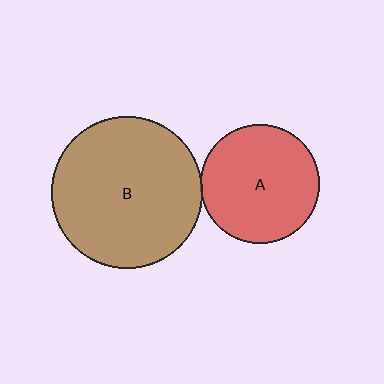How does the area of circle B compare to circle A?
Approximately 1.6 times.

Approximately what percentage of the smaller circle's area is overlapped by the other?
Approximately 5%.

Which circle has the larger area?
Circle B (brown).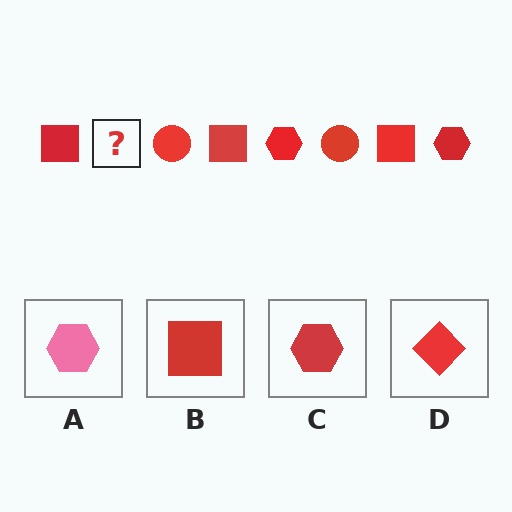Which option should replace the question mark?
Option C.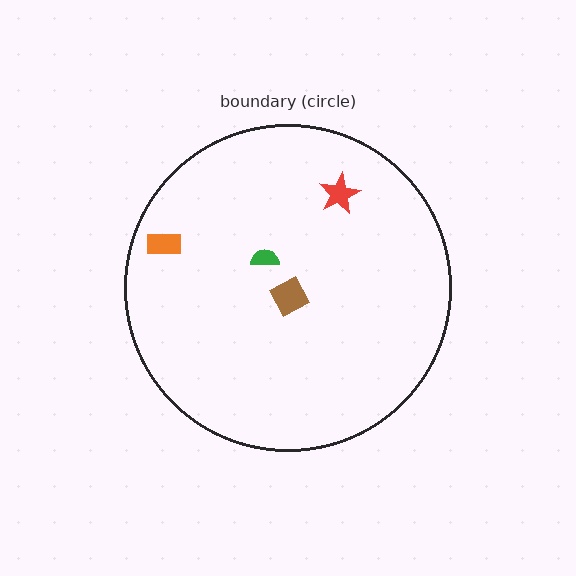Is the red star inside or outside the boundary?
Inside.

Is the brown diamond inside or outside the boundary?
Inside.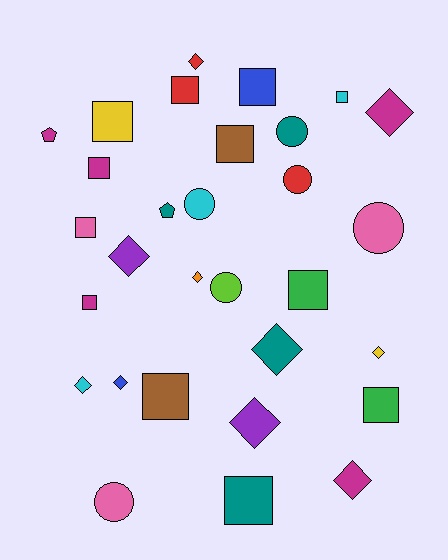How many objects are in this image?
There are 30 objects.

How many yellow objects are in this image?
There are 2 yellow objects.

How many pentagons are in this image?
There are 2 pentagons.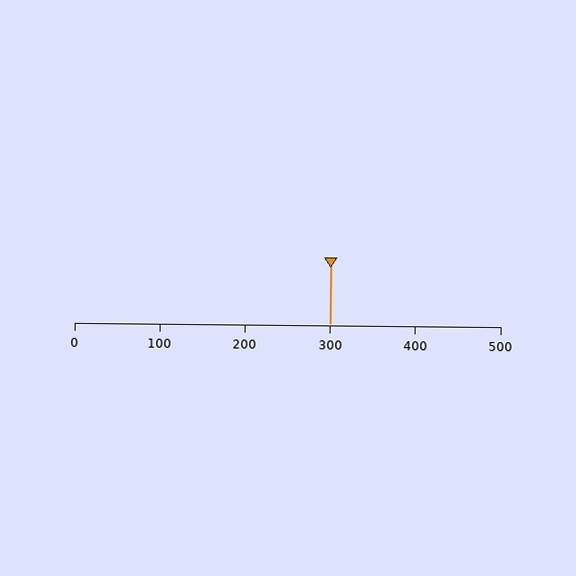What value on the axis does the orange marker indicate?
The marker indicates approximately 300.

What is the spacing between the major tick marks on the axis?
The major ticks are spaced 100 apart.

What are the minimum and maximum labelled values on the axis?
The axis runs from 0 to 500.